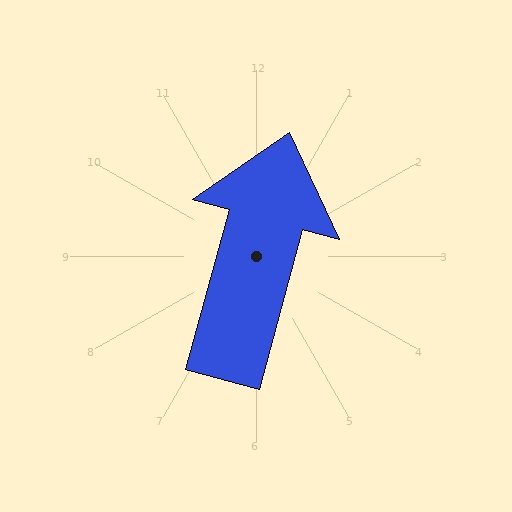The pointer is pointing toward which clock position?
Roughly 1 o'clock.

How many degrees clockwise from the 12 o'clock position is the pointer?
Approximately 15 degrees.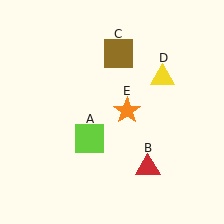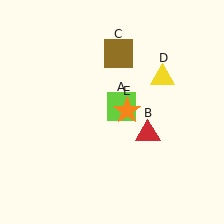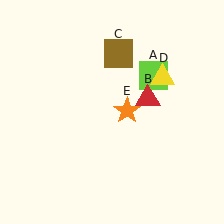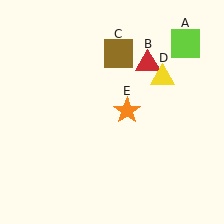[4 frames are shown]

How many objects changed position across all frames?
2 objects changed position: lime square (object A), red triangle (object B).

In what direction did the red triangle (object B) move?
The red triangle (object B) moved up.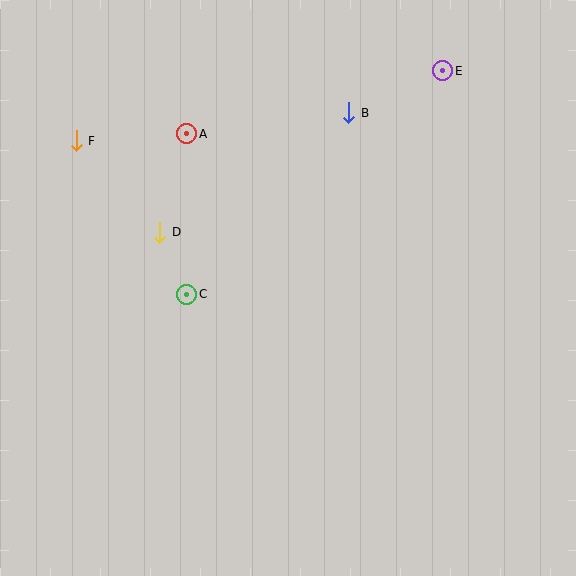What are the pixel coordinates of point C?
Point C is at (187, 294).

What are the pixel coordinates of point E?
Point E is at (443, 71).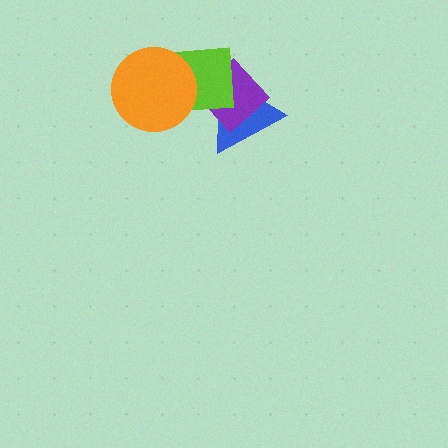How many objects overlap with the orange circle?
1 object overlaps with the orange circle.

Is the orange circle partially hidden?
No, no other shape covers it.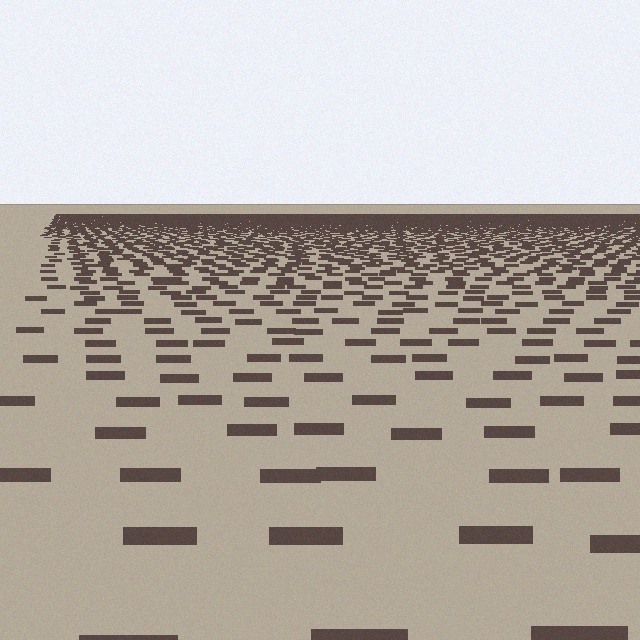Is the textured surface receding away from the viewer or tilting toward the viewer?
The surface is receding away from the viewer. Texture elements get smaller and denser toward the top.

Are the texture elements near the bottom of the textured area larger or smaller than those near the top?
Larger. Near the bottom, elements are closer to the viewer and appear at a bigger on-screen size.